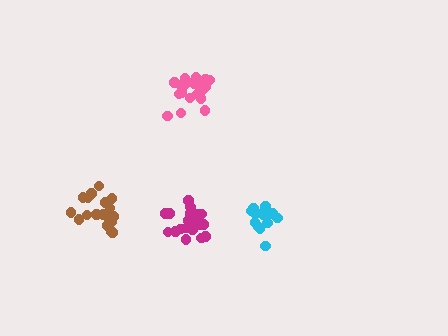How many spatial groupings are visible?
There are 4 spatial groupings.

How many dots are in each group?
Group 1: 20 dots, Group 2: 18 dots, Group 3: 20 dots, Group 4: 14 dots (72 total).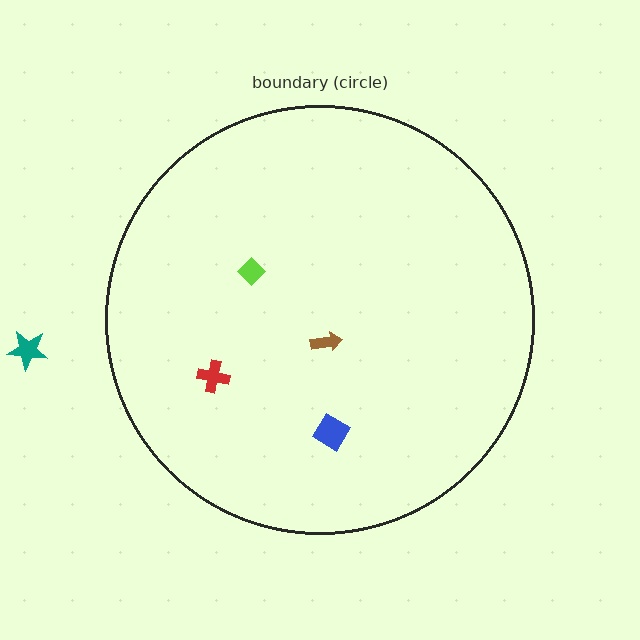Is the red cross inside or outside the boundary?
Inside.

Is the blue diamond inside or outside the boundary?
Inside.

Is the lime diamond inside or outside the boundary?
Inside.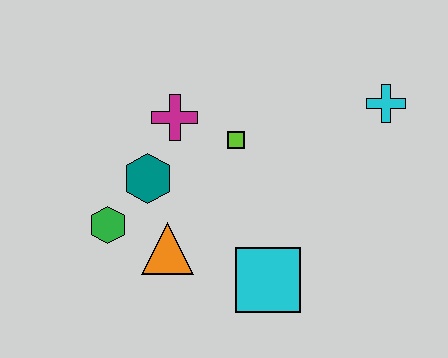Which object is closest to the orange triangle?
The green hexagon is closest to the orange triangle.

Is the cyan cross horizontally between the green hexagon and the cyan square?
No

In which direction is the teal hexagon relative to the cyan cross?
The teal hexagon is to the left of the cyan cross.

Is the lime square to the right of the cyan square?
No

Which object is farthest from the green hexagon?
The cyan cross is farthest from the green hexagon.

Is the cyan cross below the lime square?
No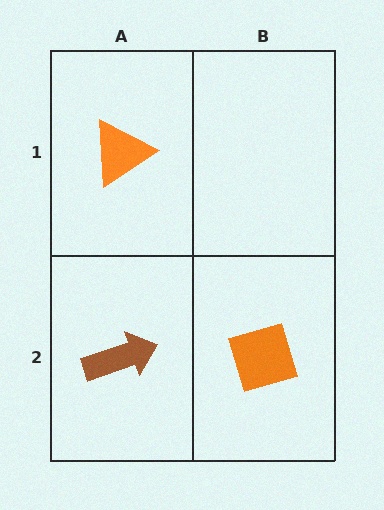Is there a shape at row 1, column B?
No, that cell is empty.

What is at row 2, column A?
A brown arrow.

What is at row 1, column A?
An orange triangle.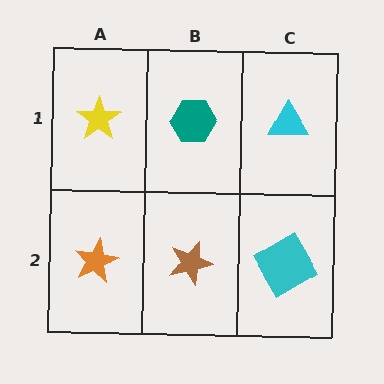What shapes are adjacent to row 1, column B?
A brown star (row 2, column B), a yellow star (row 1, column A), a cyan triangle (row 1, column C).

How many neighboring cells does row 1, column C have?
2.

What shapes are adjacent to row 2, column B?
A teal hexagon (row 1, column B), an orange star (row 2, column A), a cyan diamond (row 2, column C).